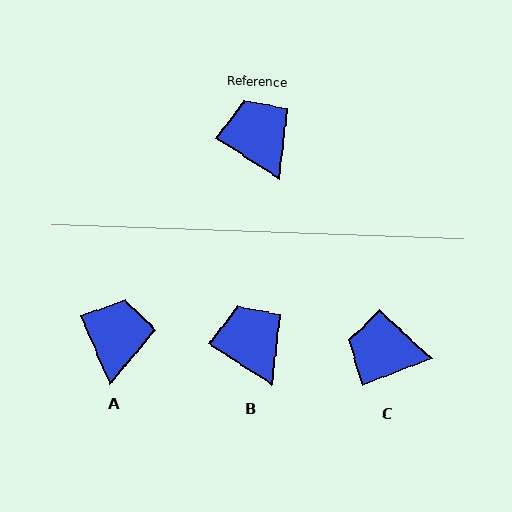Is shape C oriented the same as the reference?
No, it is off by about 54 degrees.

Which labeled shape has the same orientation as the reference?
B.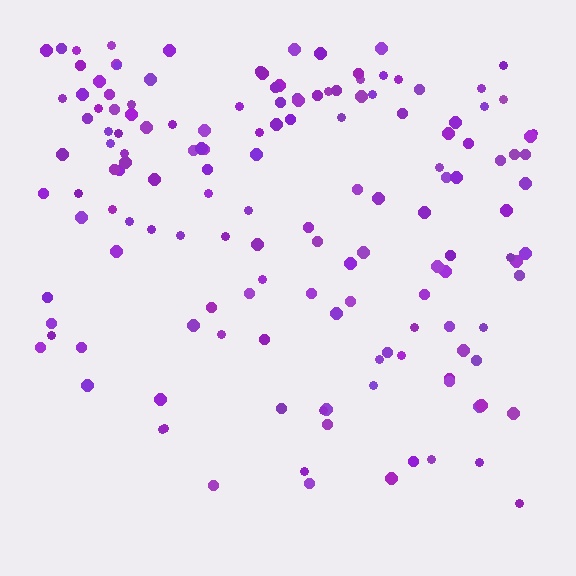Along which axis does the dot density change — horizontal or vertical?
Vertical.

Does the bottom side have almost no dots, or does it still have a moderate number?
Still a moderate number, just noticeably fewer than the top.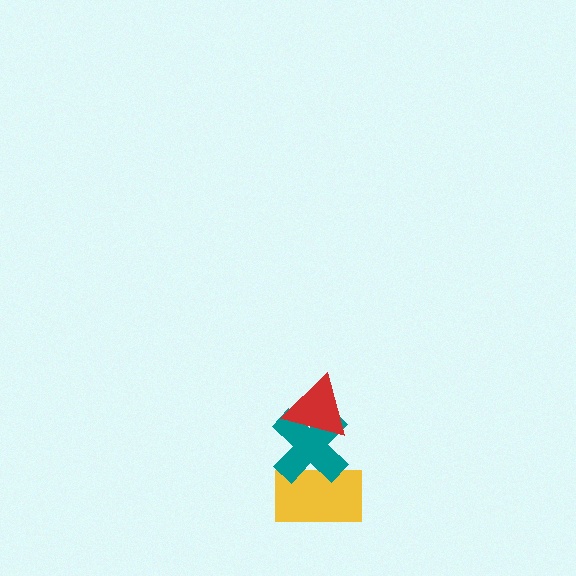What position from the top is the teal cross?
The teal cross is 2nd from the top.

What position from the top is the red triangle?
The red triangle is 1st from the top.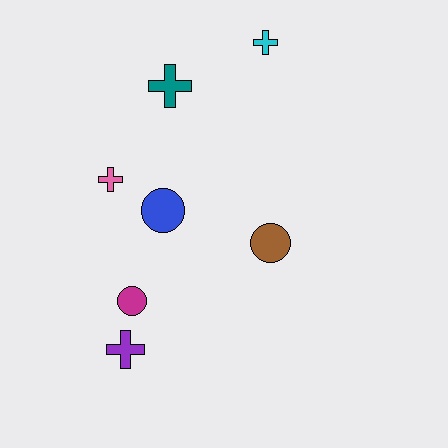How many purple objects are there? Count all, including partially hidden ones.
There is 1 purple object.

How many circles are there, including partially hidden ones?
There are 3 circles.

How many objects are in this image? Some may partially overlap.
There are 7 objects.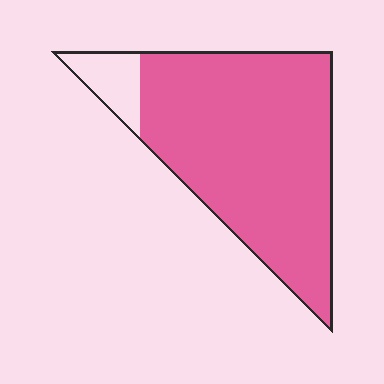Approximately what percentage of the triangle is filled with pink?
Approximately 90%.